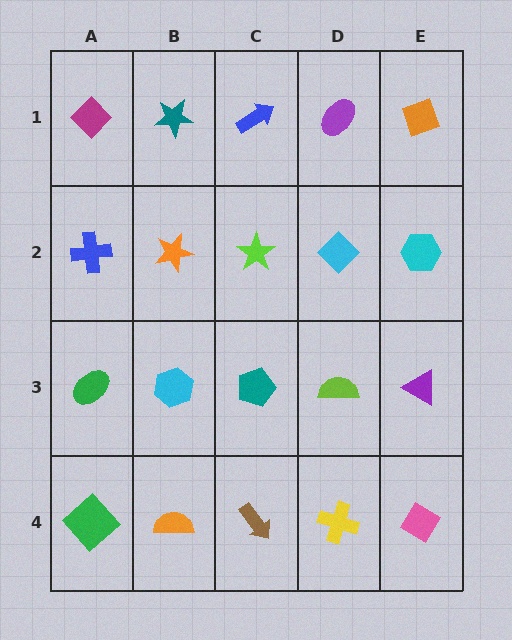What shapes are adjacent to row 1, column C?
A lime star (row 2, column C), a teal star (row 1, column B), a purple ellipse (row 1, column D).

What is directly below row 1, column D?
A cyan diamond.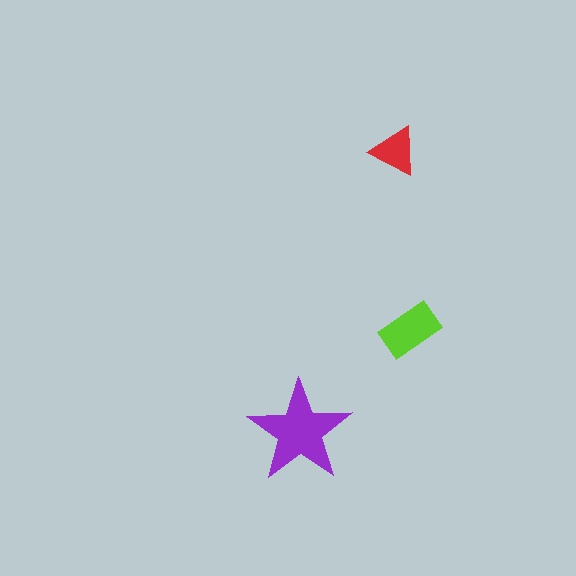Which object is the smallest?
The red triangle.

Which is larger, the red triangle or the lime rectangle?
The lime rectangle.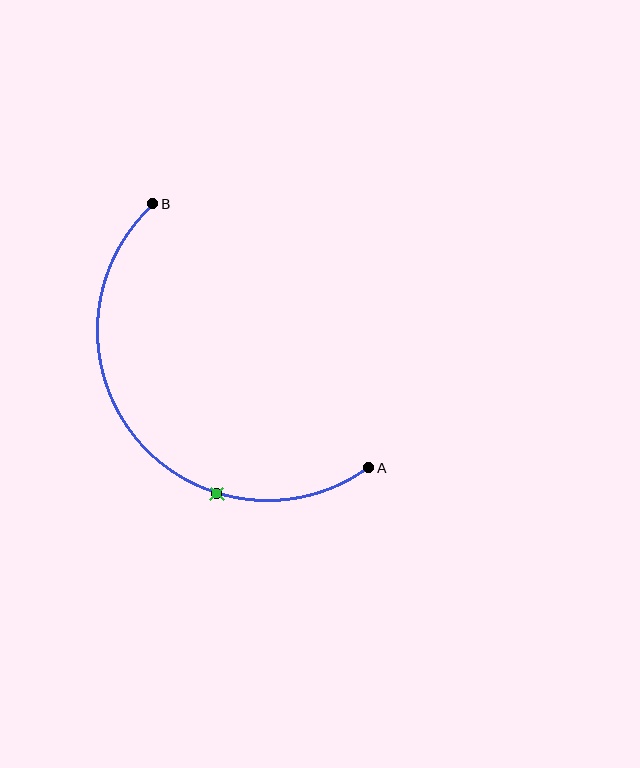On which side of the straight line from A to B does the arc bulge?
The arc bulges below and to the left of the straight line connecting A and B.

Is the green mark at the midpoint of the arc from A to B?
No. The green mark lies on the arc but is closer to endpoint A. The arc midpoint would be at the point on the curve equidistant along the arc from both A and B.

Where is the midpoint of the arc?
The arc midpoint is the point on the curve farthest from the straight line joining A and B. It sits below and to the left of that line.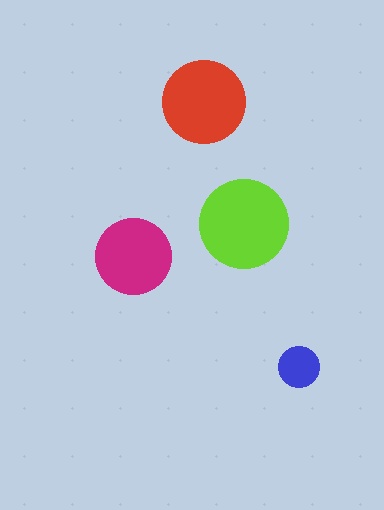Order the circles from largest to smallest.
the lime one, the red one, the magenta one, the blue one.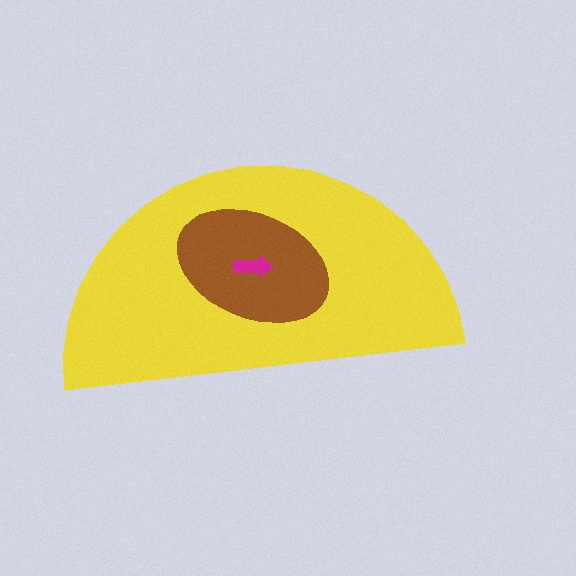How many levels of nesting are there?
3.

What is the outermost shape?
The yellow semicircle.